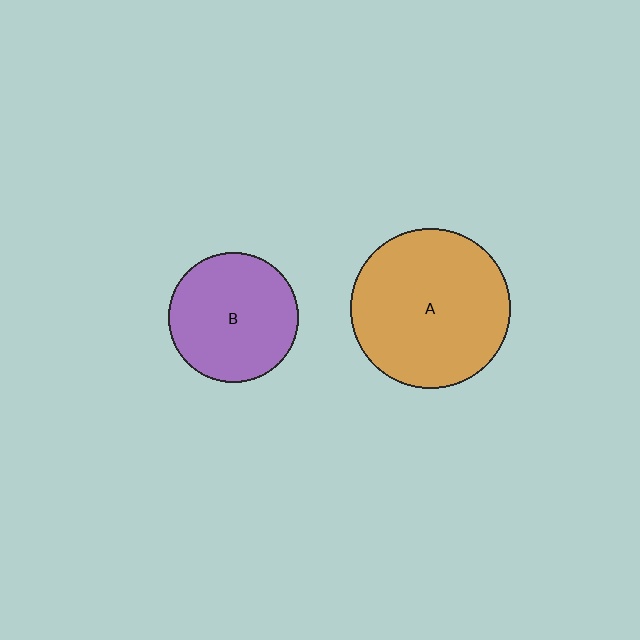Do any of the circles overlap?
No, none of the circles overlap.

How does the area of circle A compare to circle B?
Approximately 1.5 times.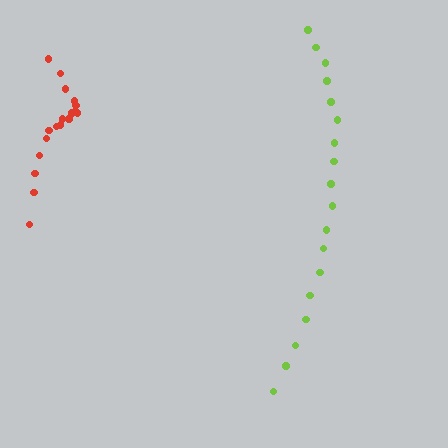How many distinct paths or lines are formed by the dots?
There are 2 distinct paths.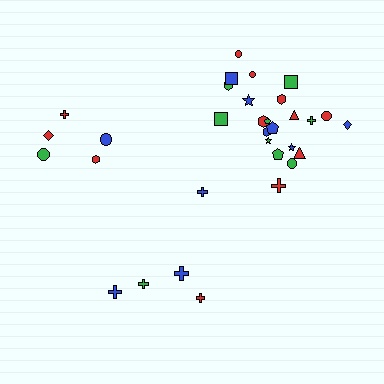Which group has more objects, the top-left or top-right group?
The top-right group.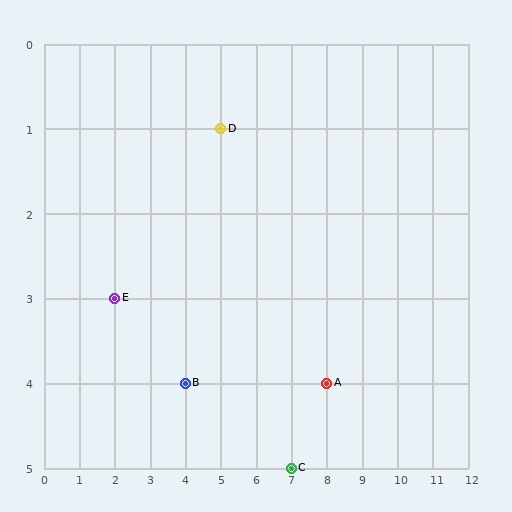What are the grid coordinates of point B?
Point B is at grid coordinates (4, 4).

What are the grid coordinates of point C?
Point C is at grid coordinates (7, 5).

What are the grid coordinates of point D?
Point D is at grid coordinates (5, 1).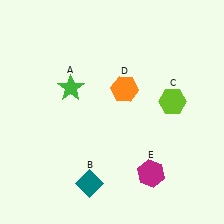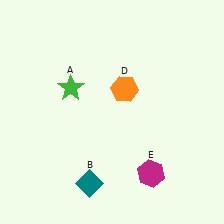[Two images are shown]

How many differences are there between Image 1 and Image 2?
There is 1 difference between the two images.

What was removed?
The lime hexagon (C) was removed in Image 2.